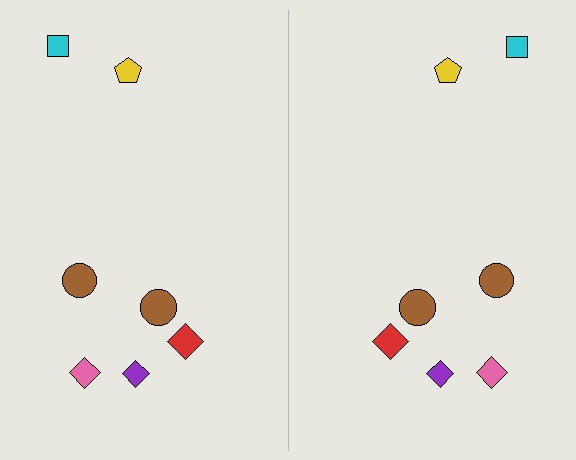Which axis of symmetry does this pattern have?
The pattern has a vertical axis of symmetry running through the center of the image.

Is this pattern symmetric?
Yes, this pattern has bilateral (reflection) symmetry.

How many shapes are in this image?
There are 14 shapes in this image.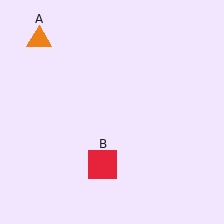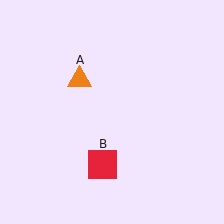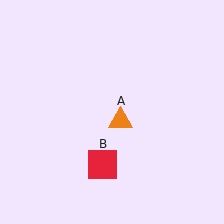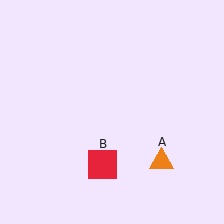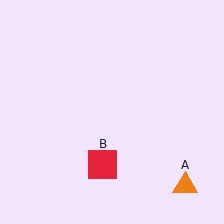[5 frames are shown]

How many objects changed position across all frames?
1 object changed position: orange triangle (object A).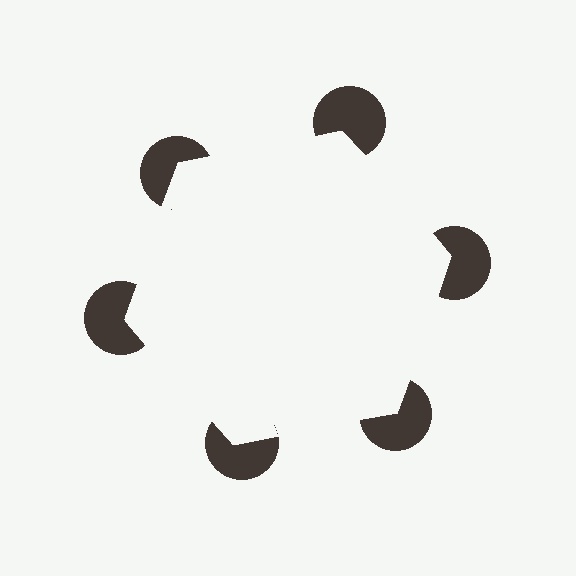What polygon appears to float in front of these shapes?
An illusory hexagon — its edges are inferred from the aligned wedge cuts in the pac-man discs, not physically drawn.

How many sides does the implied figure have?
6 sides.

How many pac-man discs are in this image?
There are 6 — one at each vertex of the illusory hexagon.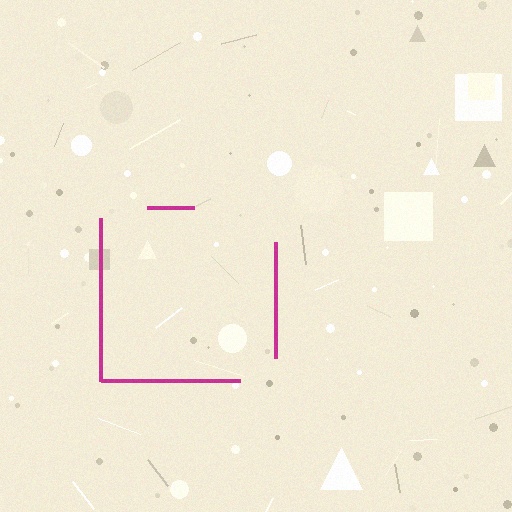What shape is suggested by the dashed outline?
The dashed outline suggests a square.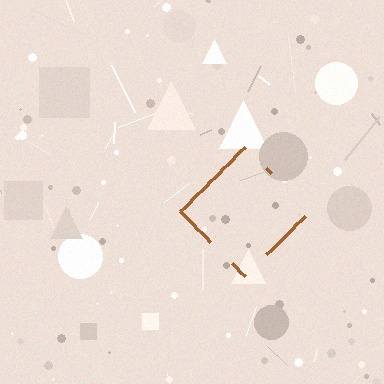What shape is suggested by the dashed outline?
The dashed outline suggests a diamond.